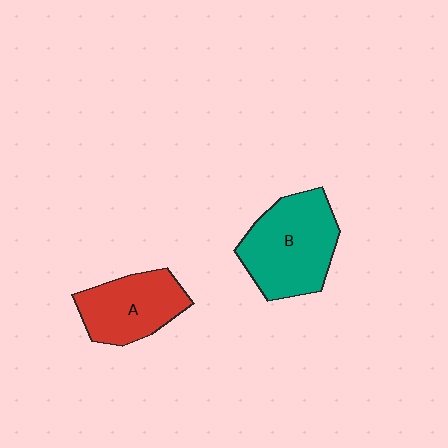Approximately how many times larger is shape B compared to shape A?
Approximately 1.3 times.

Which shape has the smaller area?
Shape A (red).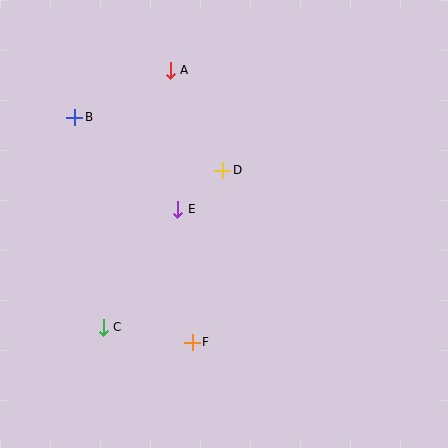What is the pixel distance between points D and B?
The distance between D and B is 157 pixels.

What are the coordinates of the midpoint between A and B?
The midpoint between A and B is at (123, 94).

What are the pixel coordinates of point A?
Point A is at (170, 70).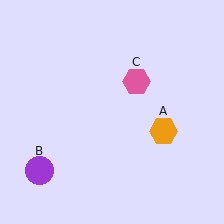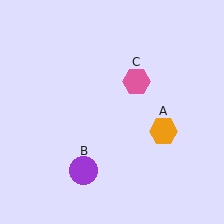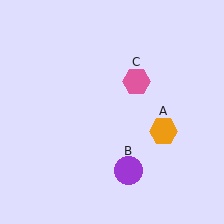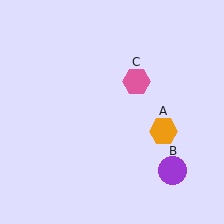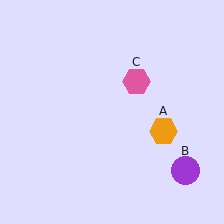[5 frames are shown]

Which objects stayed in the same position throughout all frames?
Orange hexagon (object A) and pink hexagon (object C) remained stationary.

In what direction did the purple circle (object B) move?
The purple circle (object B) moved right.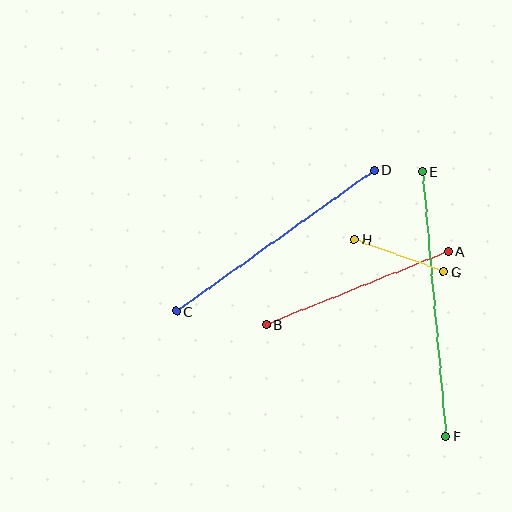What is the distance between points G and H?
The distance is approximately 95 pixels.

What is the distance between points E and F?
The distance is approximately 266 pixels.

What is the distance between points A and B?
The distance is approximately 196 pixels.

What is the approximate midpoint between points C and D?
The midpoint is at approximately (275, 241) pixels.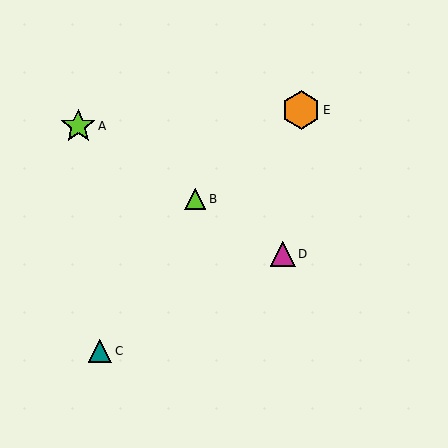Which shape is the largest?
The orange hexagon (labeled E) is the largest.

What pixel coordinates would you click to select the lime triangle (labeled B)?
Click at (195, 199) to select the lime triangle B.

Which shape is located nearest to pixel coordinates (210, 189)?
The lime triangle (labeled B) at (195, 199) is nearest to that location.